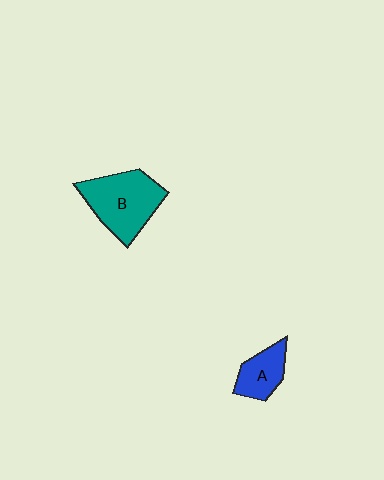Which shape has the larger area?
Shape B (teal).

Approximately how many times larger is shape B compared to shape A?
Approximately 1.9 times.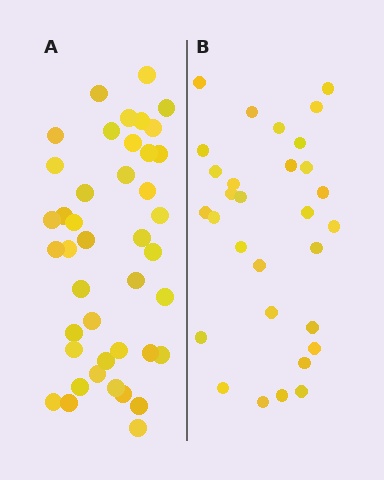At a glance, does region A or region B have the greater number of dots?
Region A (the left region) has more dots.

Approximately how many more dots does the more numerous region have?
Region A has roughly 12 or so more dots than region B.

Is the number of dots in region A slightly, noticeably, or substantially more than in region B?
Region A has noticeably more, but not dramatically so. The ratio is roughly 1.4 to 1.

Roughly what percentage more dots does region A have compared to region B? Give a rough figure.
About 40% more.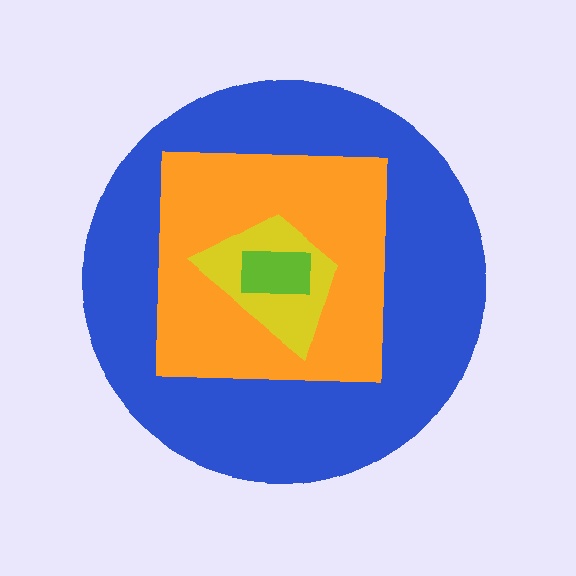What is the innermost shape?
The lime rectangle.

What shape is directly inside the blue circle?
The orange square.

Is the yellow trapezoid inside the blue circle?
Yes.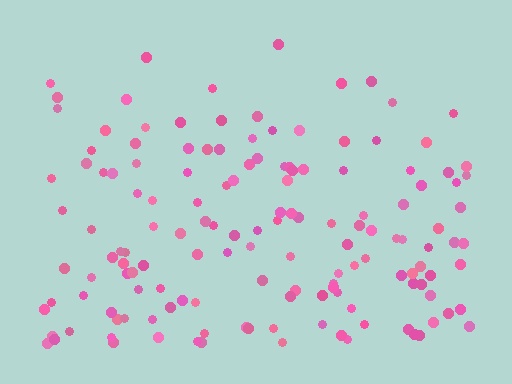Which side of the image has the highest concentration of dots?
The bottom.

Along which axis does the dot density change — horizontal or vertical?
Vertical.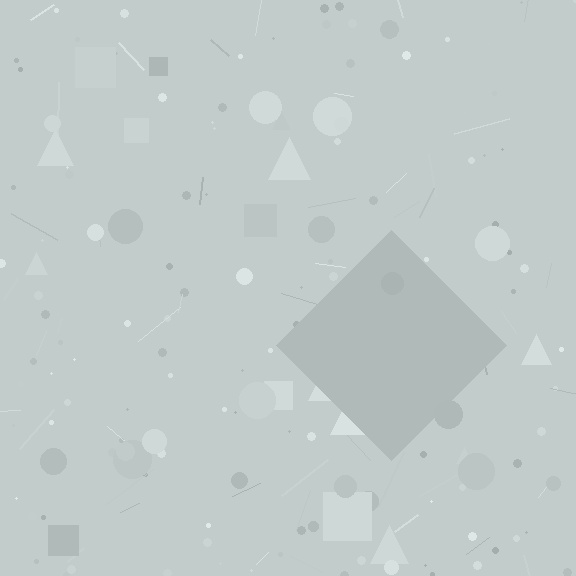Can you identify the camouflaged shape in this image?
The camouflaged shape is a diamond.